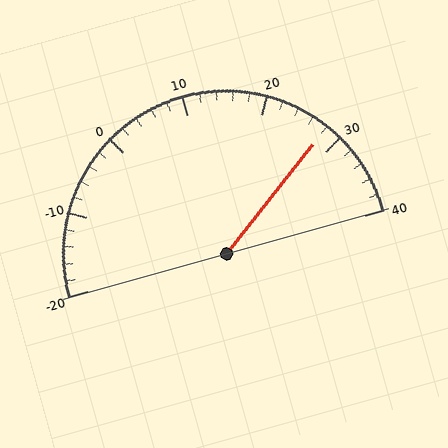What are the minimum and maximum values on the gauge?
The gauge ranges from -20 to 40.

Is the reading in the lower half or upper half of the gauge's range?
The reading is in the upper half of the range (-20 to 40).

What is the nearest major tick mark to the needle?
The nearest major tick mark is 30.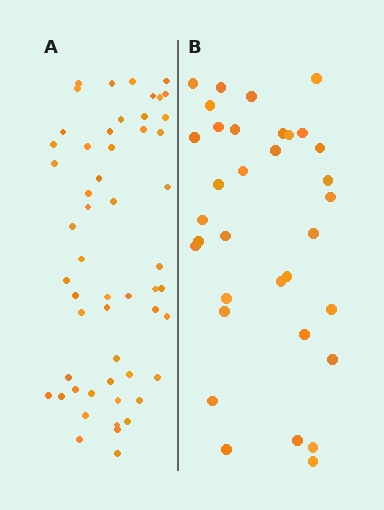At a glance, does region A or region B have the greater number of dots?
Region A (the left region) has more dots.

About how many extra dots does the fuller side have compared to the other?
Region A has approximately 20 more dots than region B.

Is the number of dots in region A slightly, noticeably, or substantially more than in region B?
Region A has substantially more. The ratio is roughly 1.6 to 1.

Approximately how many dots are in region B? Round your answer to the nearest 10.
About 30 dots. (The exact count is 34, which rounds to 30.)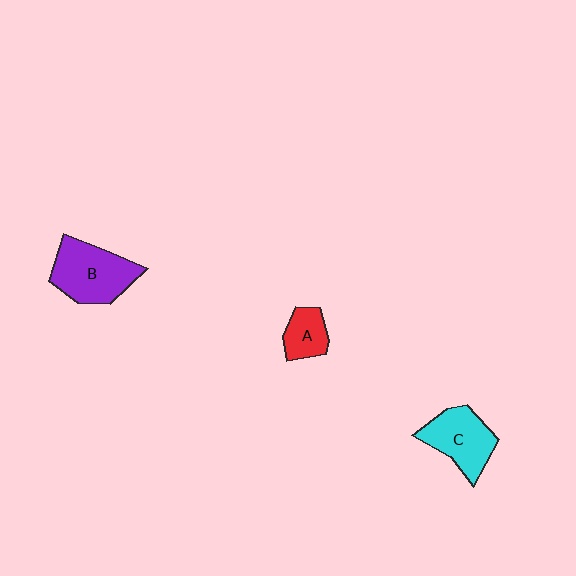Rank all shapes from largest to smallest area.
From largest to smallest: B (purple), C (cyan), A (red).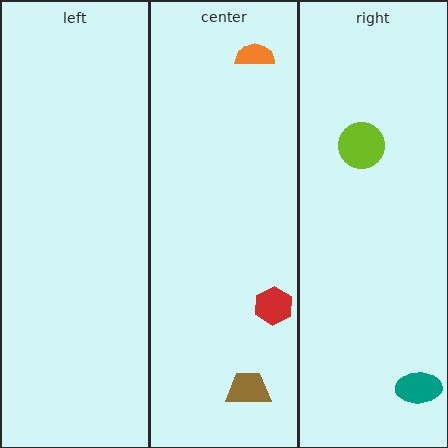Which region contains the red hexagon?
The center region.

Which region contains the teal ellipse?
The right region.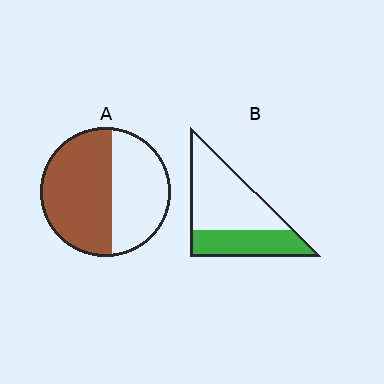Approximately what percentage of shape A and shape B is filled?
A is approximately 55% and B is approximately 35%.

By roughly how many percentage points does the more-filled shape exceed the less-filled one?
By roughly 20 percentage points (A over B).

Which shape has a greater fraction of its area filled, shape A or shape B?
Shape A.